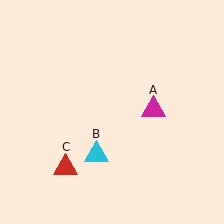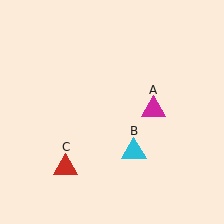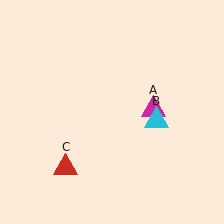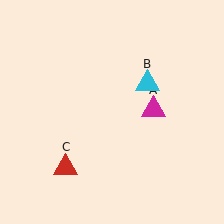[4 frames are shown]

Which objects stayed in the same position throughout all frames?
Magenta triangle (object A) and red triangle (object C) remained stationary.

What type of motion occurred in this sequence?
The cyan triangle (object B) rotated counterclockwise around the center of the scene.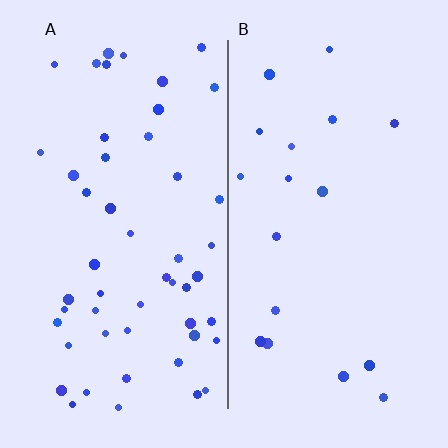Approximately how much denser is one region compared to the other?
Approximately 2.8× — region A over region B.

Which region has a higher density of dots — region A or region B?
A (the left).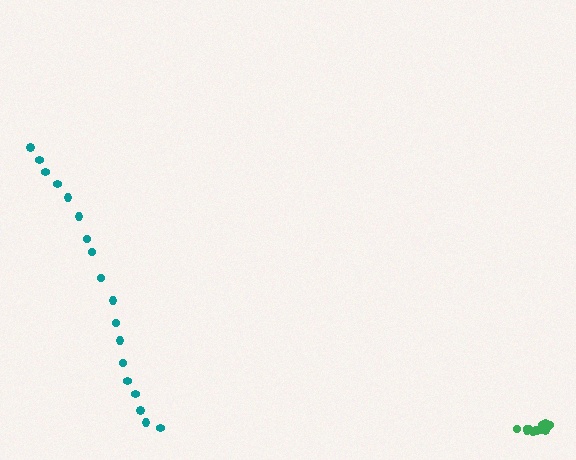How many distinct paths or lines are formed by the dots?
There are 2 distinct paths.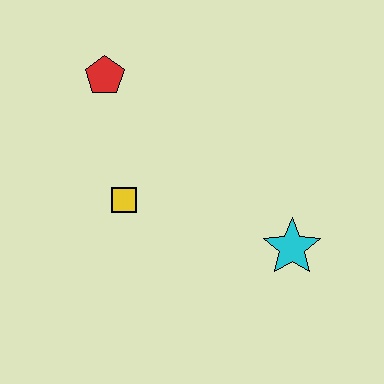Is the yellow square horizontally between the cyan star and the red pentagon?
Yes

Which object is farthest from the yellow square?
The cyan star is farthest from the yellow square.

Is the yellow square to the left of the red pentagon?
No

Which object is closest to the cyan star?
The yellow square is closest to the cyan star.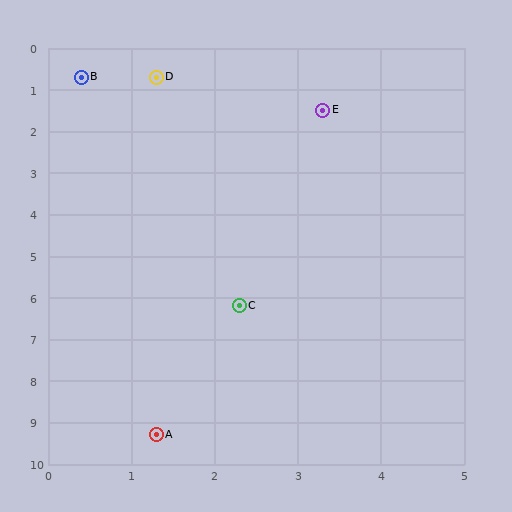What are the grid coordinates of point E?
Point E is at approximately (3.3, 1.5).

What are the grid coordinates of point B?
Point B is at approximately (0.4, 0.7).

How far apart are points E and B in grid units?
Points E and B are about 3.0 grid units apart.